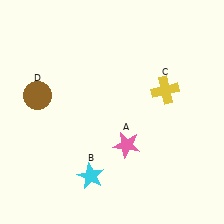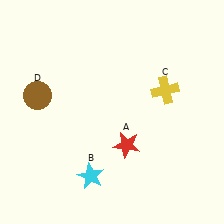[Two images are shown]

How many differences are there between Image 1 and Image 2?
There is 1 difference between the two images.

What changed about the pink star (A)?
In Image 1, A is pink. In Image 2, it changed to red.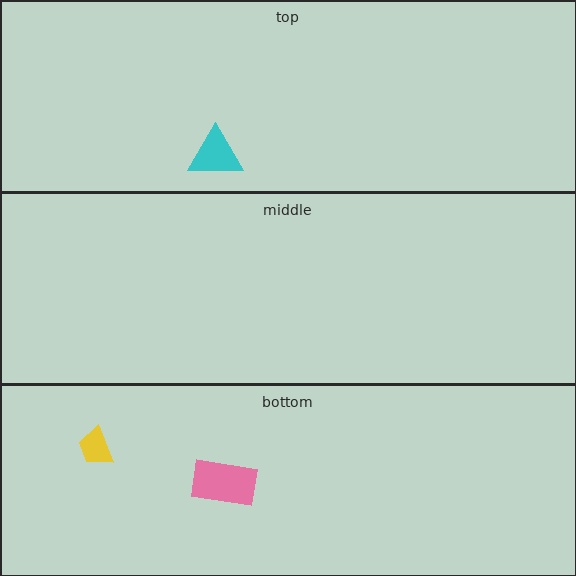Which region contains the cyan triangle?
The top region.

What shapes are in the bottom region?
The yellow trapezoid, the pink rectangle.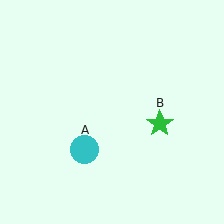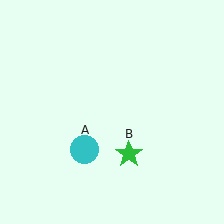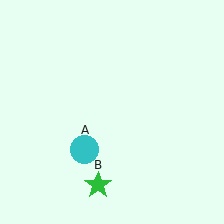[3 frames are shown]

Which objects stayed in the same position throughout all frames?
Cyan circle (object A) remained stationary.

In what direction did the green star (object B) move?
The green star (object B) moved down and to the left.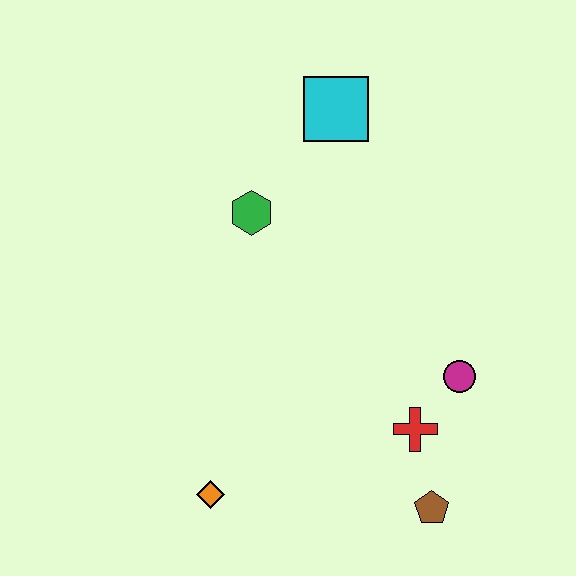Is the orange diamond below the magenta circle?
Yes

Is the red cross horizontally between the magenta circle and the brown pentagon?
No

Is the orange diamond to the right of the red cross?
No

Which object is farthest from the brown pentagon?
The cyan square is farthest from the brown pentagon.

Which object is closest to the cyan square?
The green hexagon is closest to the cyan square.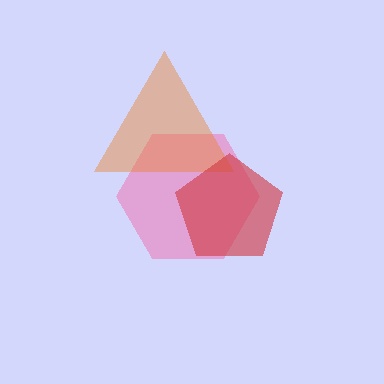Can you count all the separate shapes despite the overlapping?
Yes, there are 3 separate shapes.